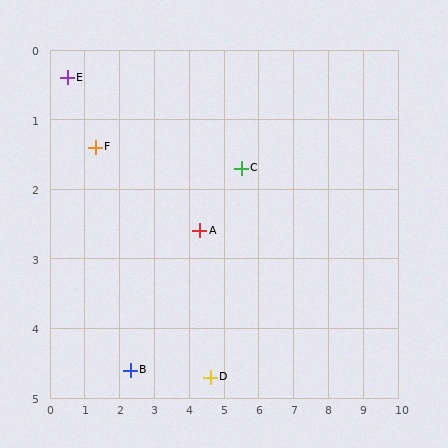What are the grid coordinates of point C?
Point C is at approximately (5.5, 1.7).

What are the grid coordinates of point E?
Point E is at approximately (0.5, 0.4).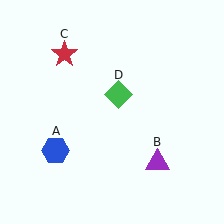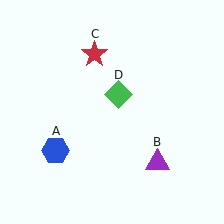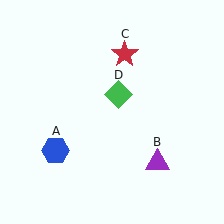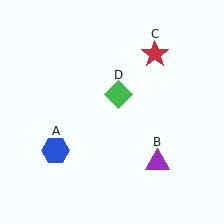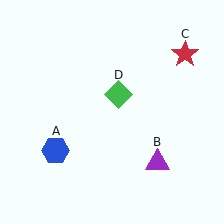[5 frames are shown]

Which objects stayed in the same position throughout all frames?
Blue hexagon (object A) and purple triangle (object B) and green diamond (object D) remained stationary.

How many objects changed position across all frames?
1 object changed position: red star (object C).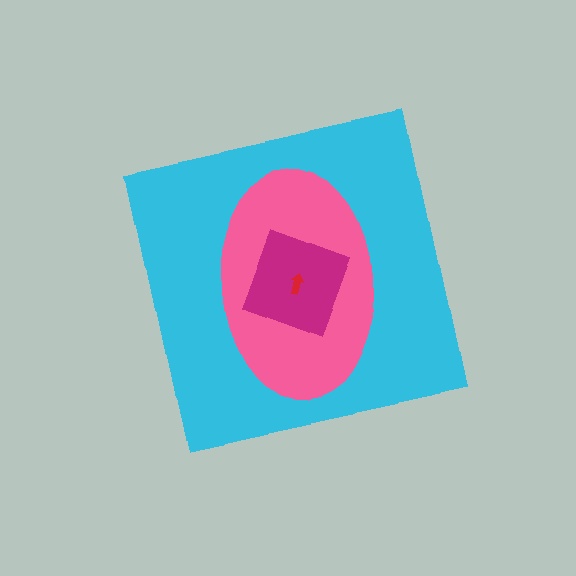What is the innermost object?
The red arrow.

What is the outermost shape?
The cyan square.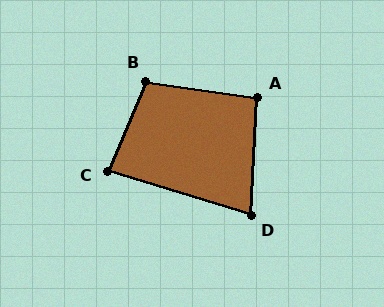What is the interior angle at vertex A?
Approximately 96 degrees (obtuse).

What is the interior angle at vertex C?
Approximately 84 degrees (acute).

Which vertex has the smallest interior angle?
D, at approximately 76 degrees.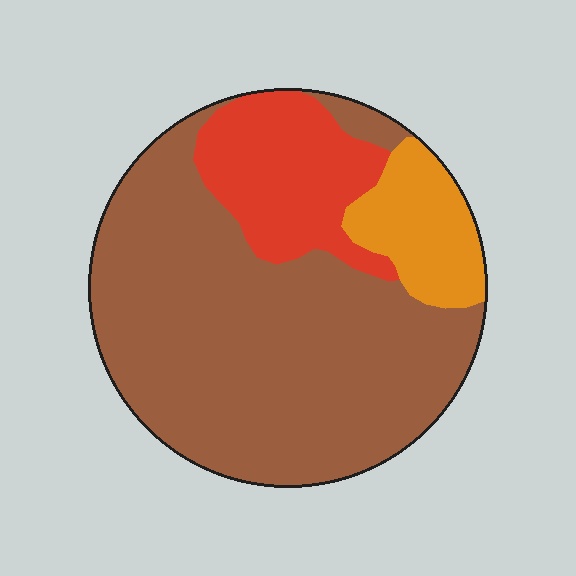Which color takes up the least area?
Orange, at roughly 10%.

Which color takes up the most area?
Brown, at roughly 70%.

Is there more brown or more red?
Brown.